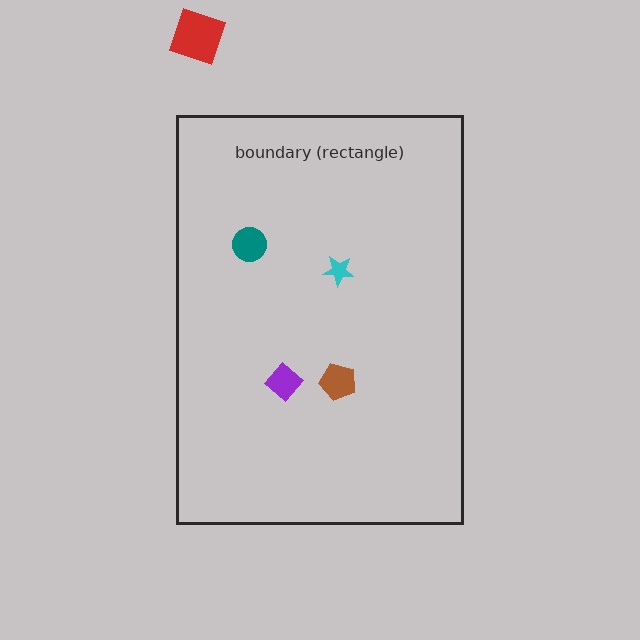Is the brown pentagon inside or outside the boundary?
Inside.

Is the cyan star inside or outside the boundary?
Inside.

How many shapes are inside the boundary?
4 inside, 1 outside.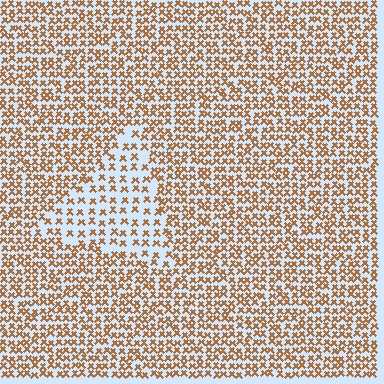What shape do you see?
I see a triangle.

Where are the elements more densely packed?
The elements are more densely packed outside the triangle boundary.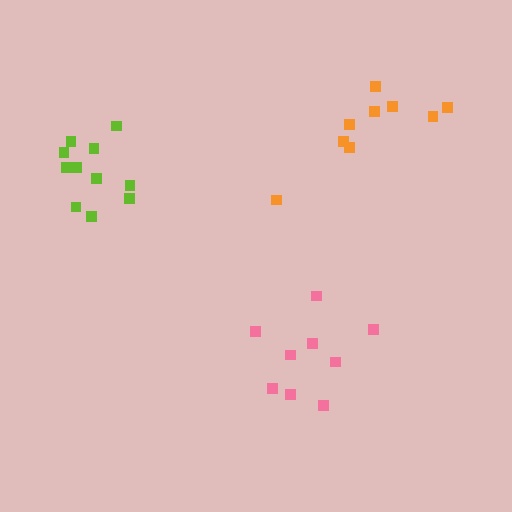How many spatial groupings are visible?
There are 3 spatial groupings.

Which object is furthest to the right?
The orange cluster is rightmost.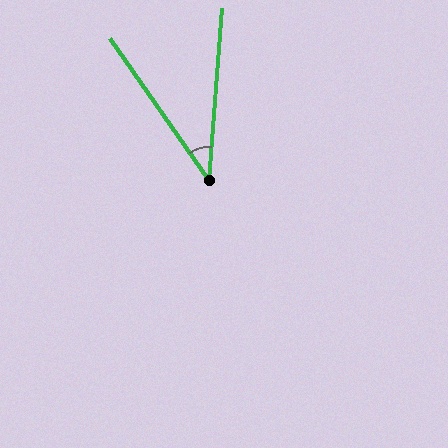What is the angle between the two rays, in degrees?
Approximately 39 degrees.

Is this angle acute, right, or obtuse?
It is acute.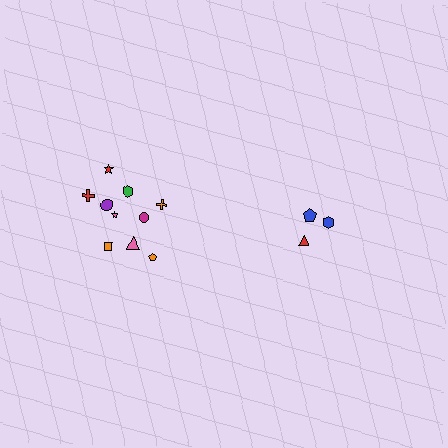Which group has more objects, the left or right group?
The left group.